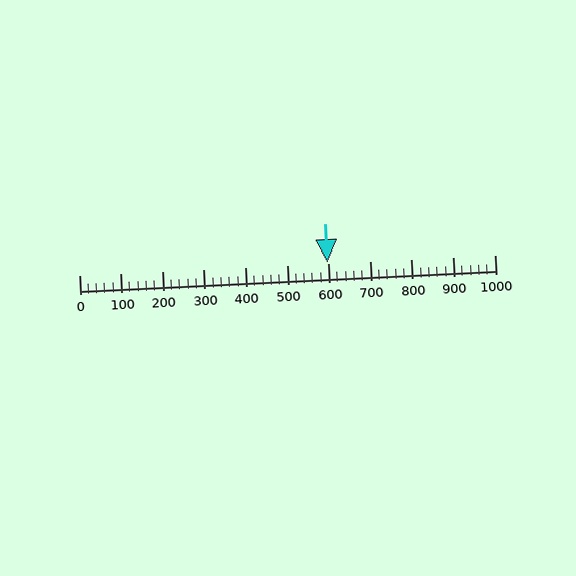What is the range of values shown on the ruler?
The ruler shows values from 0 to 1000.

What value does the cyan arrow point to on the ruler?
The cyan arrow points to approximately 597.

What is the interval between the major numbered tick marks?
The major tick marks are spaced 100 units apart.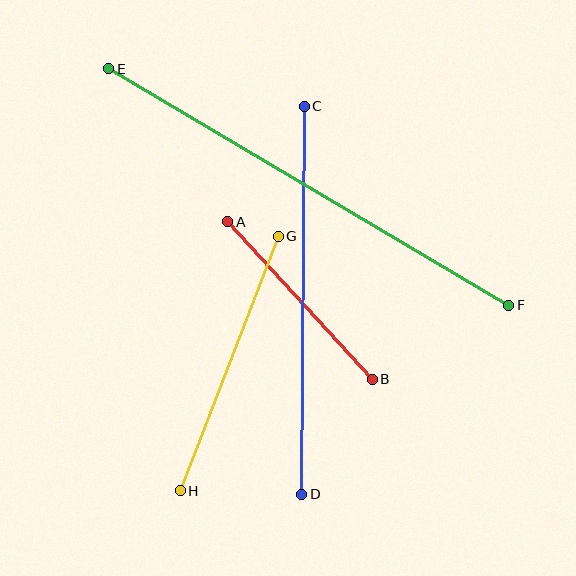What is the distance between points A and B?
The distance is approximately 213 pixels.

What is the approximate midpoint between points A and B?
The midpoint is at approximately (300, 301) pixels.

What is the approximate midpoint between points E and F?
The midpoint is at approximately (309, 187) pixels.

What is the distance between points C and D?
The distance is approximately 388 pixels.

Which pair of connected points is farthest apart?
Points E and F are farthest apart.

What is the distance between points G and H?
The distance is approximately 273 pixels.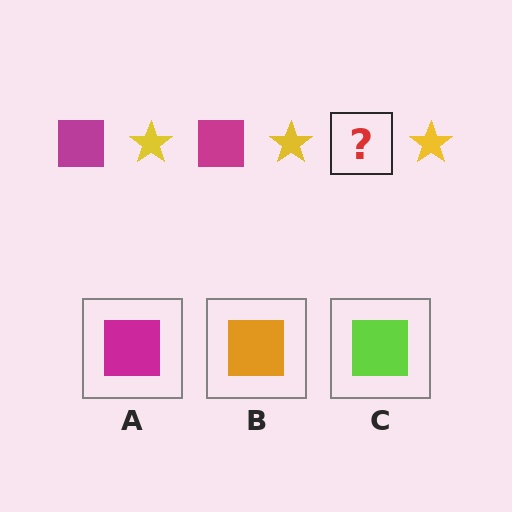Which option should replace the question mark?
Option A.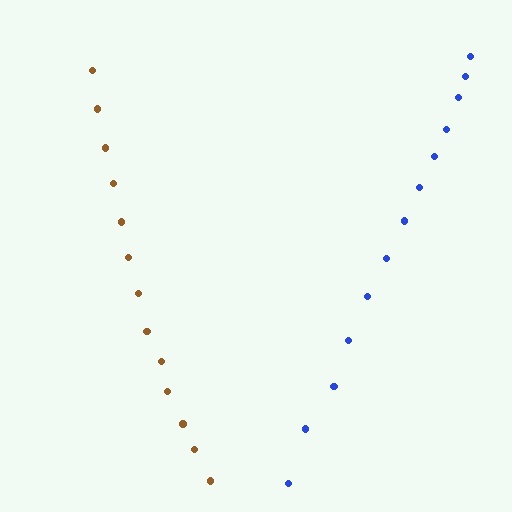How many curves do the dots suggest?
There are 2 distinct paths.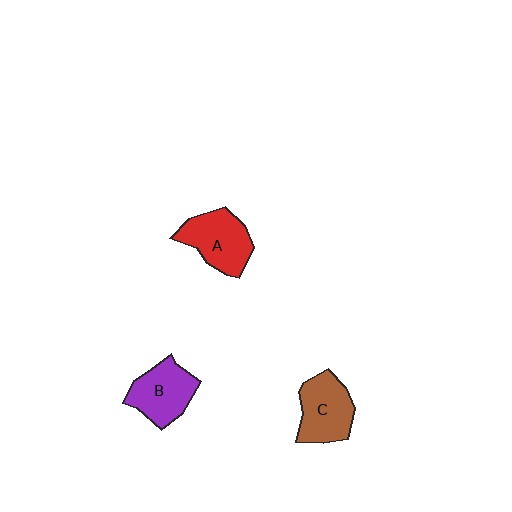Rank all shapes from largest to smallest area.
From largest to smallest: A (red), C (brown), B (purple).